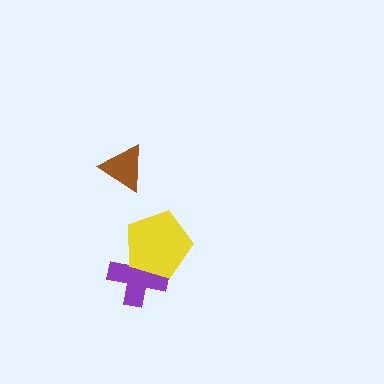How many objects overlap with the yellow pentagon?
1 object overlaps with the yellow pentagon.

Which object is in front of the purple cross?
The yellow pentagon is in front of the purple cross.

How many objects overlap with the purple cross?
1 object overlaps with the purple cross.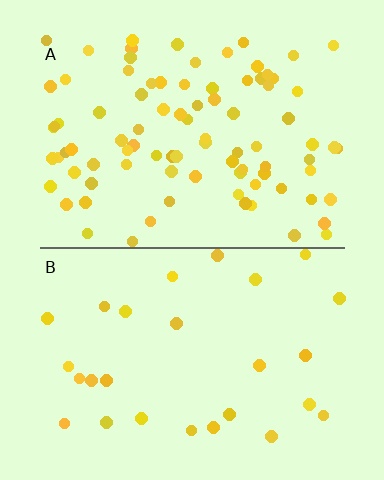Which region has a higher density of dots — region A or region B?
A (the top).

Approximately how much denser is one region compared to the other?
Approximately 3.3× — region A over region B.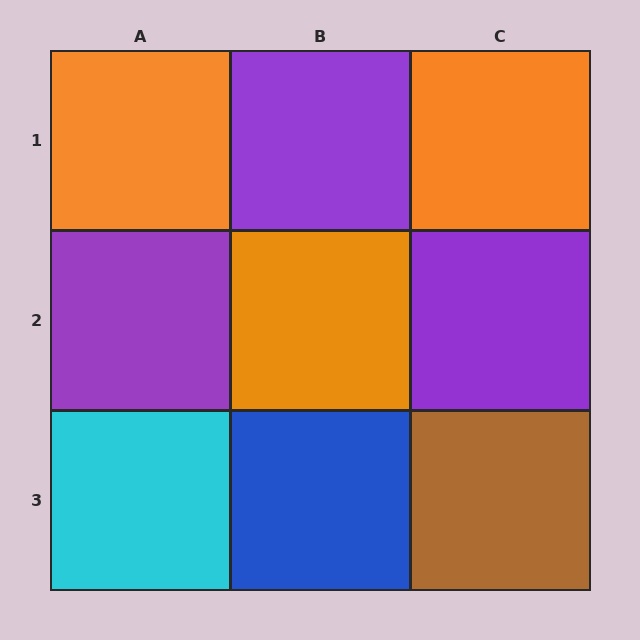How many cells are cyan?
1 cell is cyan.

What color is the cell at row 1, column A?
Orange.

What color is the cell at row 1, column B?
Purple.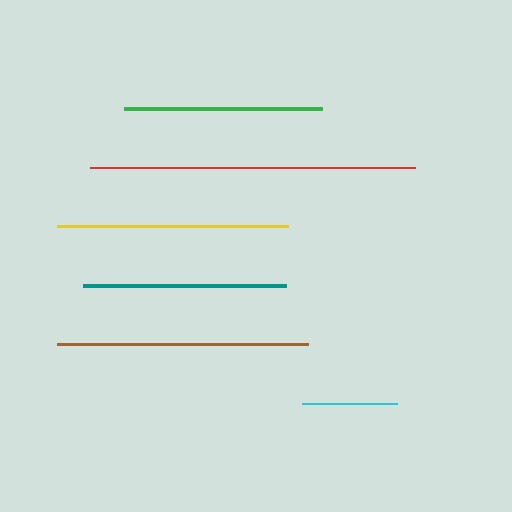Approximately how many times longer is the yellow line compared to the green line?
The yellow line is approximately 1.2 times the length of the green line.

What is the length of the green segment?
The green segment is approximately 197 pixels long.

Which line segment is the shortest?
The cyan line is the shortest at approximately 95 pixels.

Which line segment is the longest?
The red line is the longest at approximately 325 pixels.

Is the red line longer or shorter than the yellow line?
The red line is longer than the yellow line.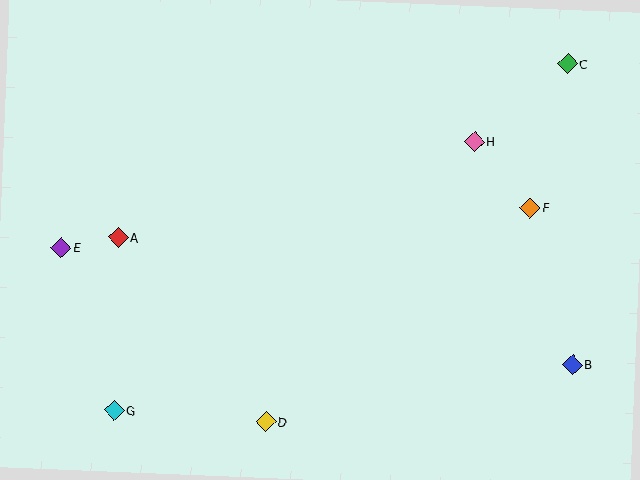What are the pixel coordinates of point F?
Point F is at (530, 208).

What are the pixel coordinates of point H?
Point H is at (474, 142).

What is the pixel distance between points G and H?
The distance between G and H is 450 pixels.